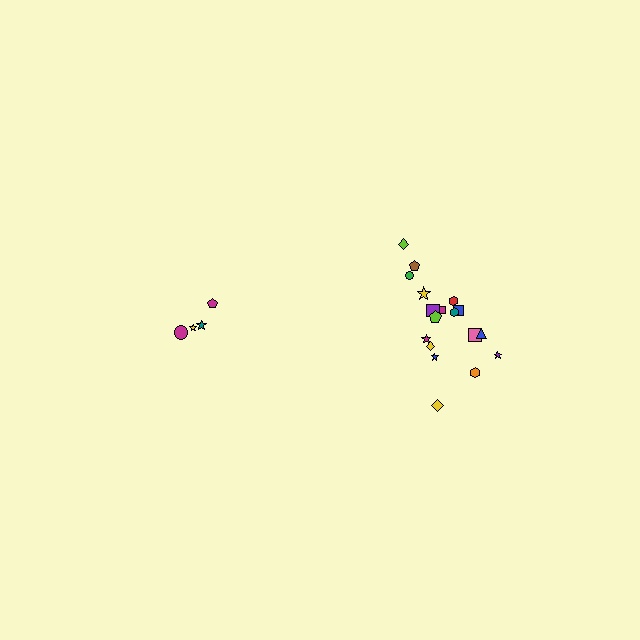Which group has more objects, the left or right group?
The right group.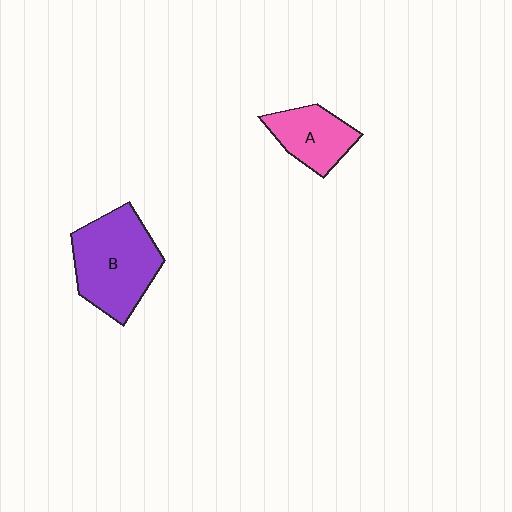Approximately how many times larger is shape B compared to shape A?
Approximately 1.7 times.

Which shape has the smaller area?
Shape A (pink).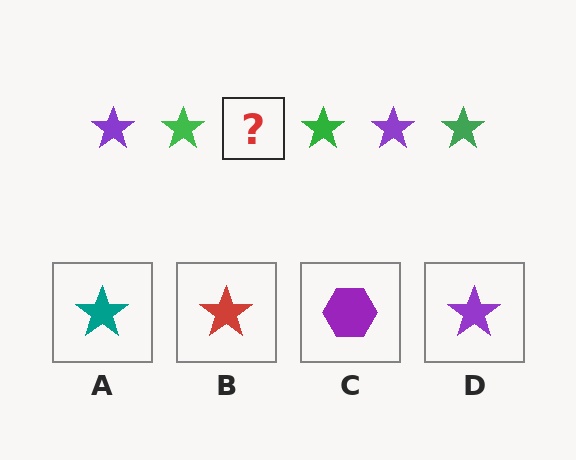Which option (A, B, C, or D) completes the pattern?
D.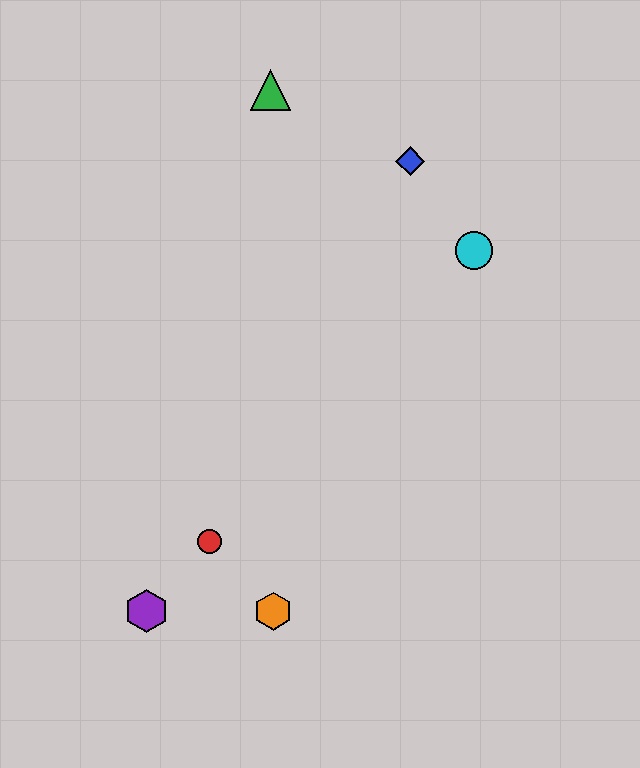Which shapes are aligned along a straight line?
The red circle, the yellow hexagon, the purple hexagon, the cyan circle are aligned along a straight line.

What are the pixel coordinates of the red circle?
The red circle is at (210, 542).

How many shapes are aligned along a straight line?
4 shapes (the red circle, the yellow hexagon, the purple hexagon, the cyan circle) are aligned along a straight line.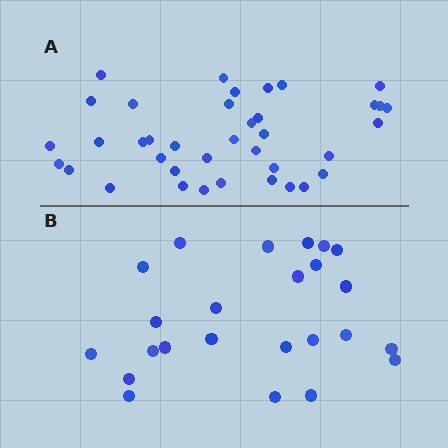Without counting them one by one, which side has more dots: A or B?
Region A (the top region) has more dots.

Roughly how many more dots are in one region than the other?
Region A has approximately 15 more dots than region B.